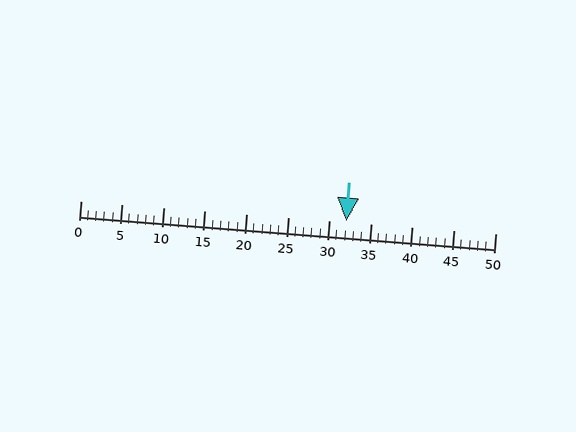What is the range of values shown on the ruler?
The ruler shows values from 0 to 50.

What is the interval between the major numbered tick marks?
The major tick marks are spaced 5 units apart.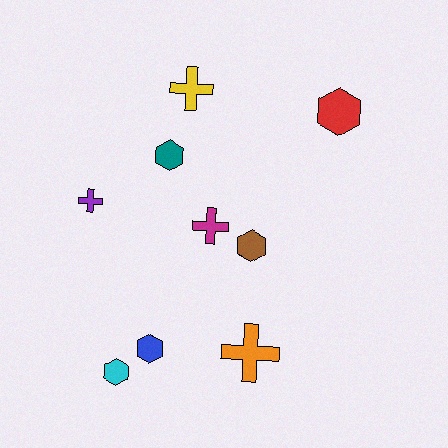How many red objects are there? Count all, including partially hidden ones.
There is 1 red object.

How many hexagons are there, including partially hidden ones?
There are 5 hexagons.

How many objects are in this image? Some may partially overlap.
There are 9 objects.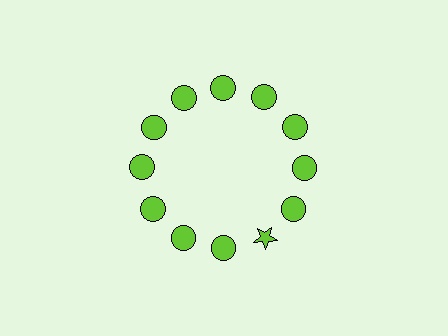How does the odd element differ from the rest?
It has a different shape: star instead of circle.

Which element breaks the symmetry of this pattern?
The lime star at roughly the 5 o'clock position breaks the symmetry. All other shapes are lime circles.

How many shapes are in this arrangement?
There are 12 shapes arranged in a ring pattern.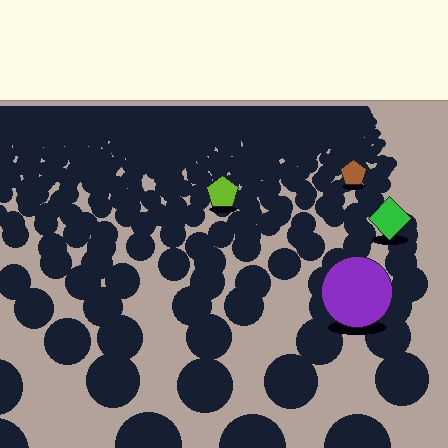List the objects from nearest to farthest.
From nearest to farthest: the purple circle, the green diamond, the lime pentagon, the brown pentagon.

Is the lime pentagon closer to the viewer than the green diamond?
No. The green diamond is closer — you can tell from the texture gradient: the ground texture is coarser near it.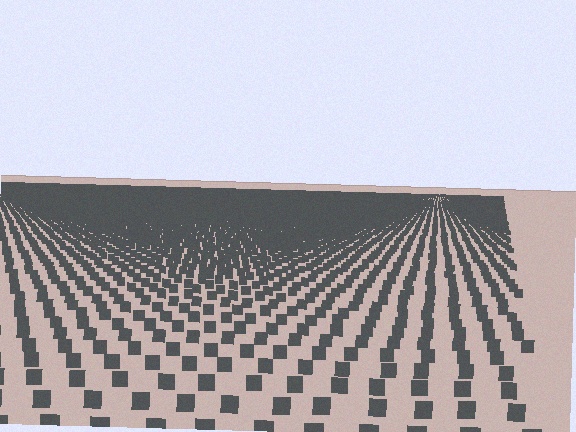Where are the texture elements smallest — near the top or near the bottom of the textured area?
Near the top.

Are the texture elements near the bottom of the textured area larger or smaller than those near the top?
Larger. Near the bottom, elements are closer to the viewer and appear at a bigger on-screen size.